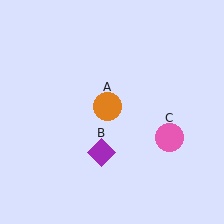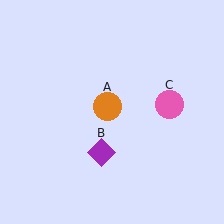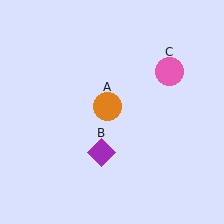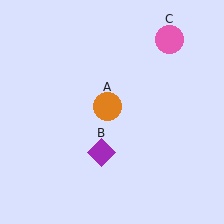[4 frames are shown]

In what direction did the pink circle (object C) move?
The pink circle (object C) moved up.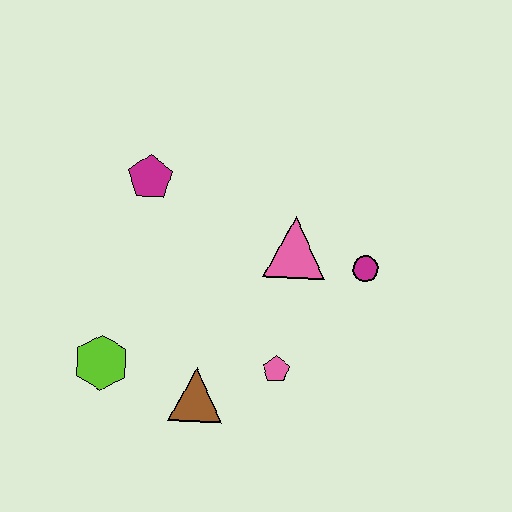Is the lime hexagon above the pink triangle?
No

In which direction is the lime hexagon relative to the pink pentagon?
The lime hexagon is to the left of the pink pentagon.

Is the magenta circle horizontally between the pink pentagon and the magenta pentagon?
No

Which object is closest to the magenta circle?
The pink triangle is closest to the magenta circle.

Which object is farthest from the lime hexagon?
The magenta circle is farthest from the lime hexagon.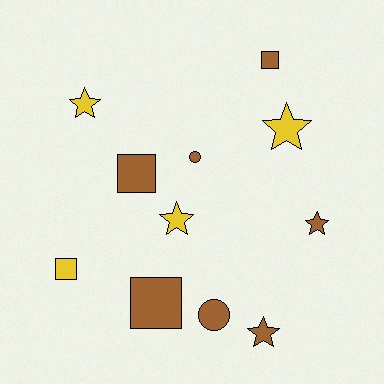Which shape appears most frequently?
Star, with 5 objects.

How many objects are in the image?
There are 11 objects.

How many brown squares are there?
There are 3 brown squares.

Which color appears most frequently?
Brown, with 7 objects.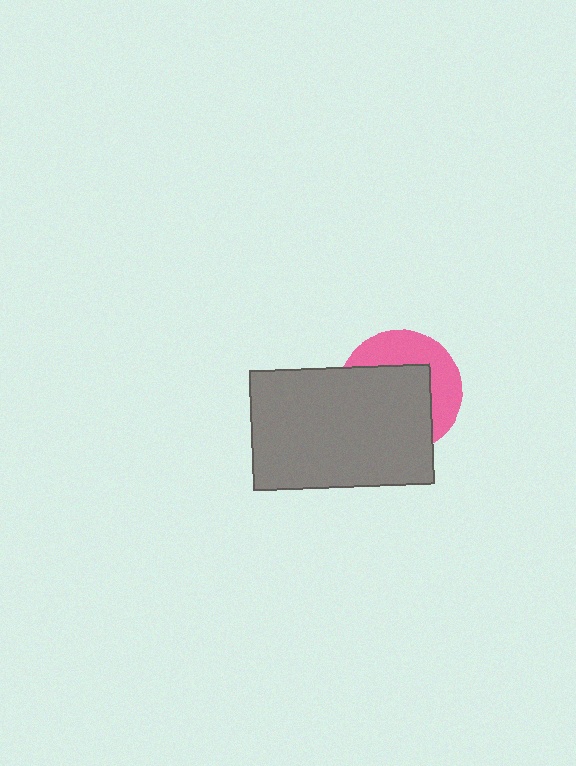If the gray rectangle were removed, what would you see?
You would see the complete pink circle.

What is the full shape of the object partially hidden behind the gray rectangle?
The partially hidden object is a pink circle.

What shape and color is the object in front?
The object in front is a gray rectangle.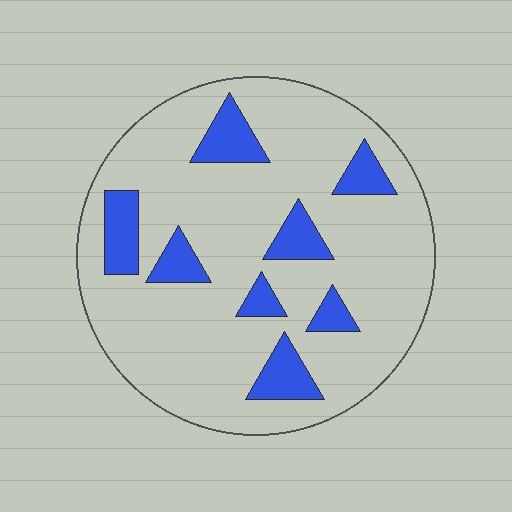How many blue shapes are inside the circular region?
8.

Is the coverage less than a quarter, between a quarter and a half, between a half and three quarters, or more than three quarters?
Less than a quarter.